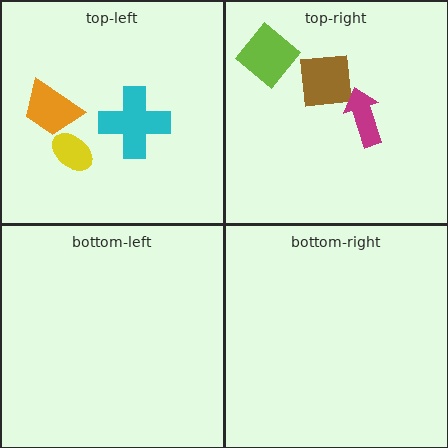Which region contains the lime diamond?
The top-right region.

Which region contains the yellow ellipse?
The top-left region.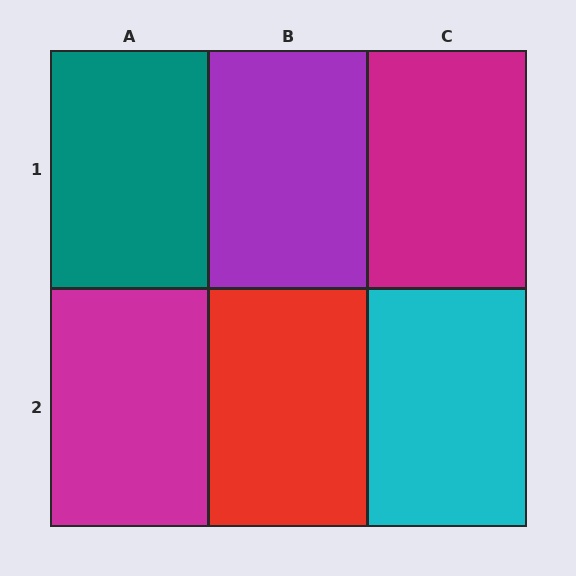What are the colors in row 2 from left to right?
Magenta, red, cyan.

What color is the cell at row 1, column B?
Purple.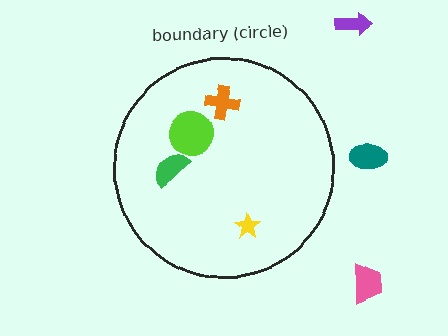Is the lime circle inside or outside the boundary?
Inside.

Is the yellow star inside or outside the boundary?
Inside.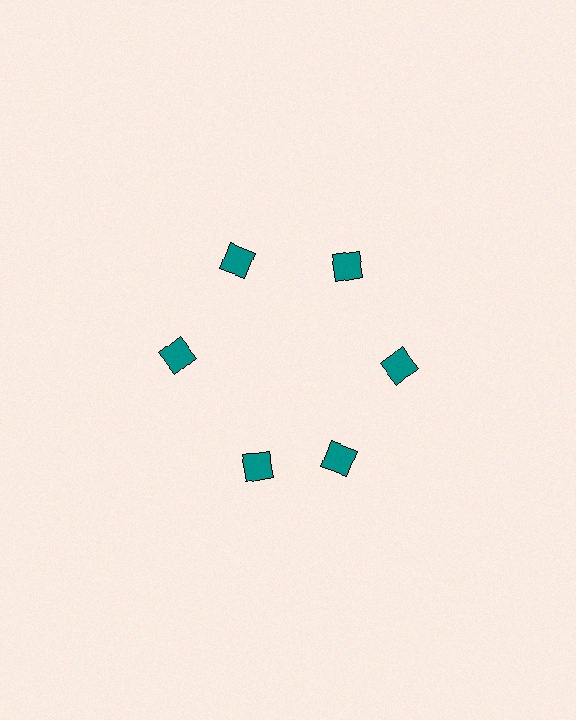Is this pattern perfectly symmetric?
No. The 6 teal diamonds are arranged in a ring, but one element near the 7 o'clock position is rotated out of alignment along the ring, breaking the 6-fold rotational symmetry.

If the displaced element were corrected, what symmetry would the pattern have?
It would have 6-fold rotational symmetry — the pattern would map onto itself every 60 degrees.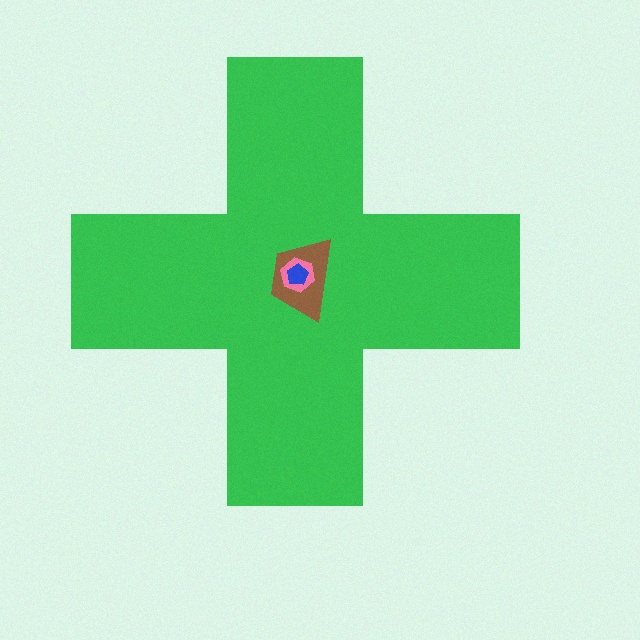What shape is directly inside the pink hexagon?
The blue pentagon.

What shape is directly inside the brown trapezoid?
The pink hexagon.